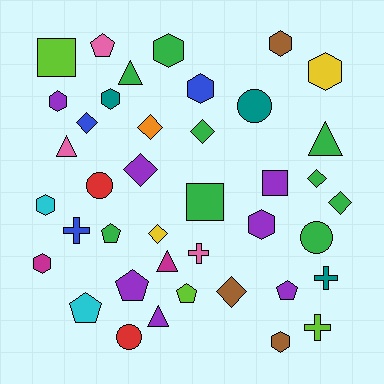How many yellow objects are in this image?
There are 2 yellow objects.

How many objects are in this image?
There are 40 objects.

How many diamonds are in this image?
There are 8 diamonds.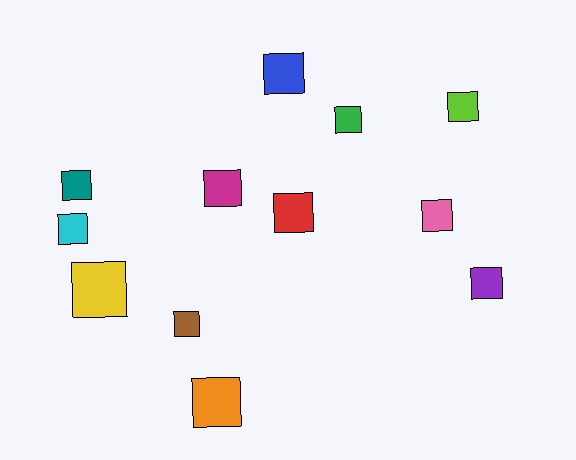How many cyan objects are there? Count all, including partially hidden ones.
There is 1 cyan object.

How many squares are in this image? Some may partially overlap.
There are 12 squares.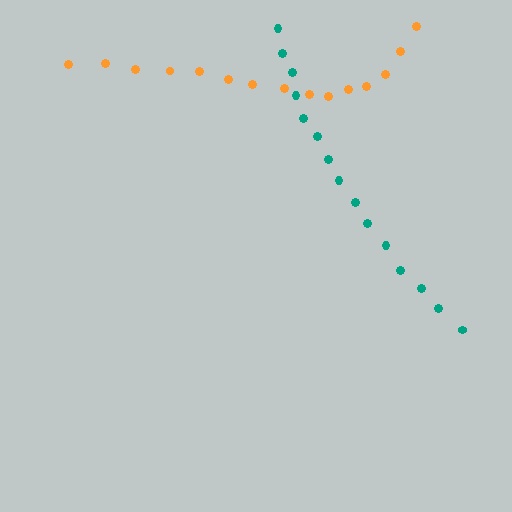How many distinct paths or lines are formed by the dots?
There are 2 distinct paths.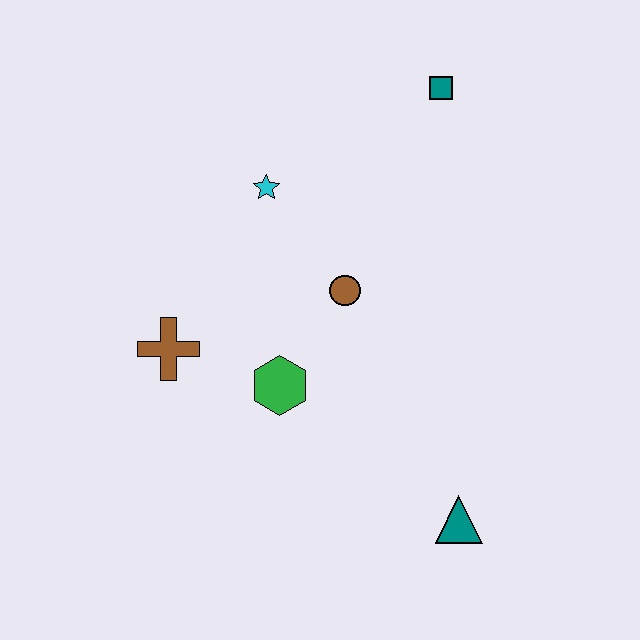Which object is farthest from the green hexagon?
The teal square is farthest from the green hexagon.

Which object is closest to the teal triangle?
The green hexagon is closest to the teal triangle.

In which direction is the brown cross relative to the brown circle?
The brown cross is to the left of the brown circle.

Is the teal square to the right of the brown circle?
Yes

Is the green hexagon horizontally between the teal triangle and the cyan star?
Yes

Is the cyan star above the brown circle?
Yes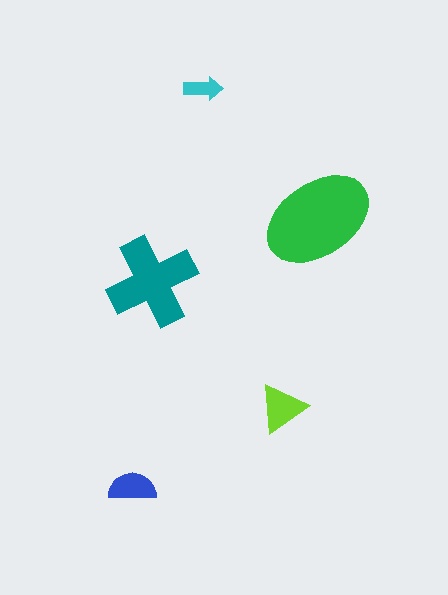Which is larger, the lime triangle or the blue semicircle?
The lime triangle.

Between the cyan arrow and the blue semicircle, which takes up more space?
The blue semicircle.